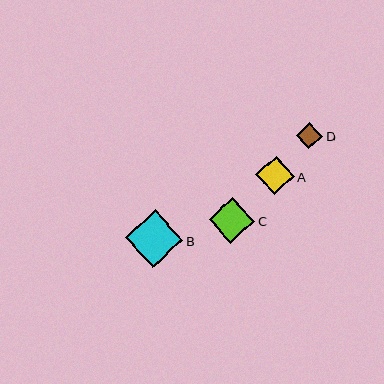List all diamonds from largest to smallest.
From largest to smallest: B, C, A, D.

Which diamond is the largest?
Diamond B is the largest with a size of approximately 58 pixels.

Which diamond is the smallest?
Diamond D is the smallest with a size of approximately 27 pixels.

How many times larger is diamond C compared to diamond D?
Diamond C is approximately 1.7 times the size of diamond D.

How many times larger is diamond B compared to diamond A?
Diamond B is approximately 1.5 times the size of diamond A.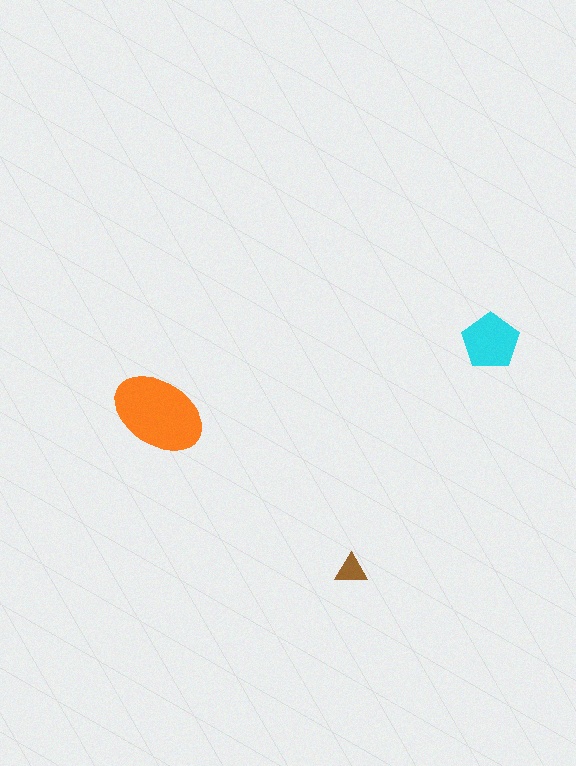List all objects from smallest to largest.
The brown triangle, the cyan pentagon, the orange ellipse.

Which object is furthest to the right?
The cyan pentagon is rightmost.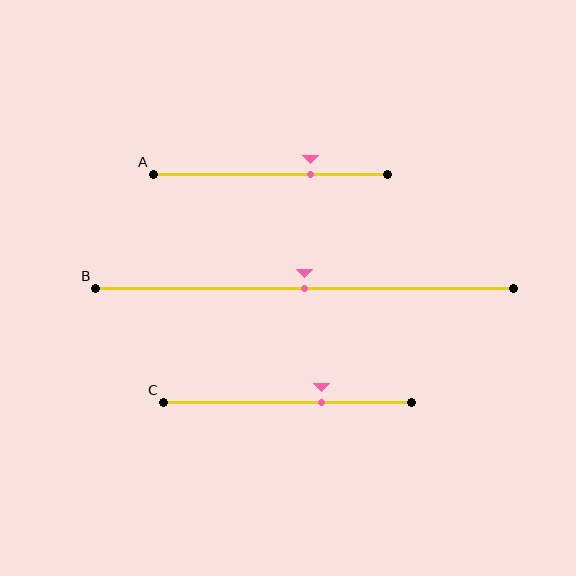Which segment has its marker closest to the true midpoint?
Segment B has its marker closest to the true midpoint.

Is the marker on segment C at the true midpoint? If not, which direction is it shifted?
No, the marker on segment C is shifted to the right by about 14% of the segment length.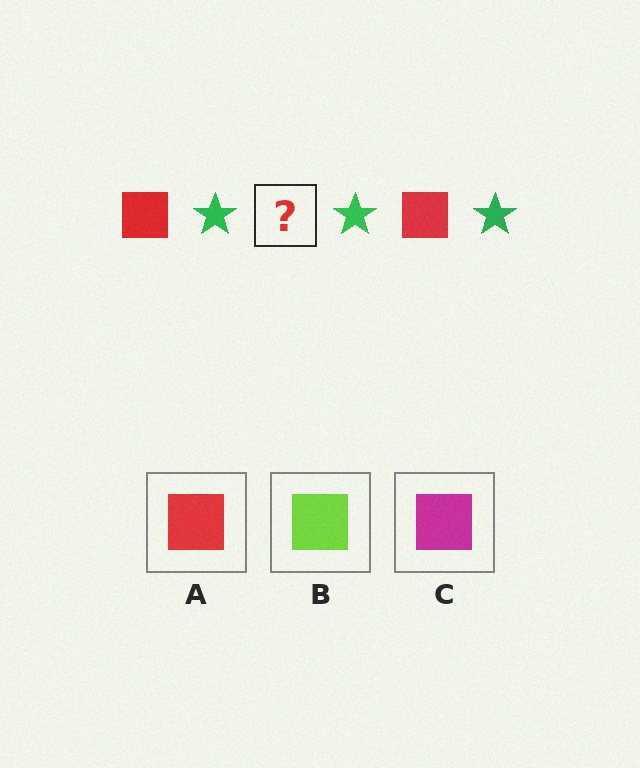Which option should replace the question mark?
Option A.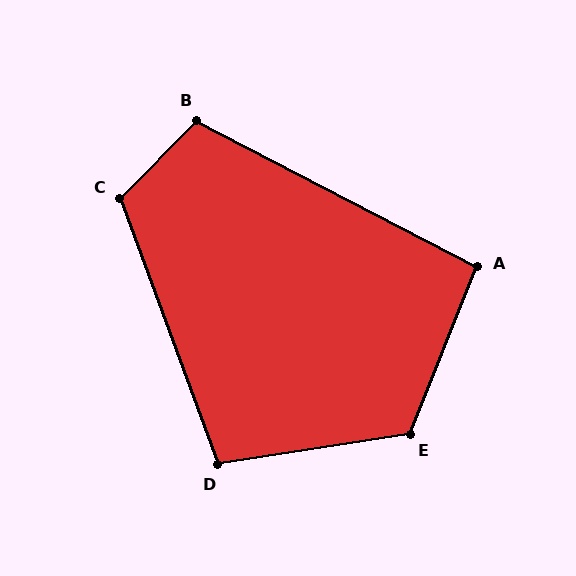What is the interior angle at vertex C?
Approximately 115 degrees (obtuse).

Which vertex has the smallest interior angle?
A, at approximately 96 degrees.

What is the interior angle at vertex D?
Approximately 101 degrees (obtuse).